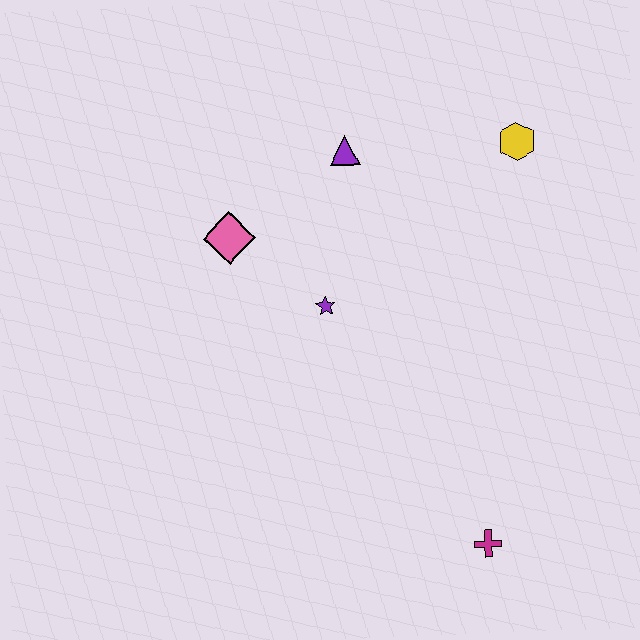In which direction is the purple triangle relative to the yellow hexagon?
The purple triangle is to the left of the yellow hexagon.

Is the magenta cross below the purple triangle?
Yes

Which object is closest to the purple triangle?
The pink diamond is closest to the purple triangle.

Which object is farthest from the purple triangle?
The magenta cross is farthest from the purple triangle.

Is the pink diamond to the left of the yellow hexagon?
Yes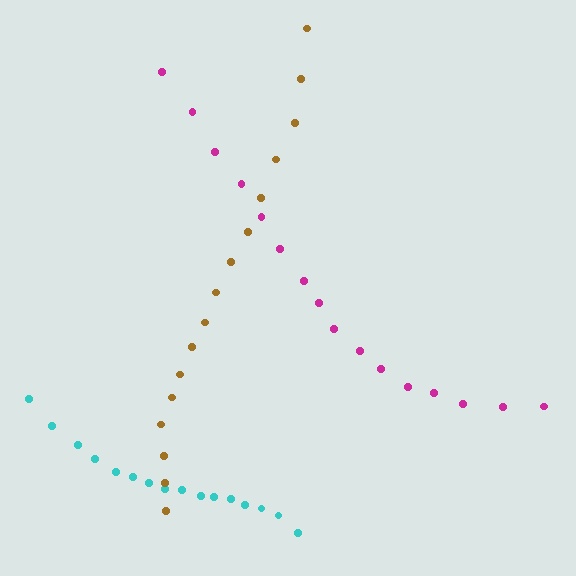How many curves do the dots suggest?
There are 3 distinct paths.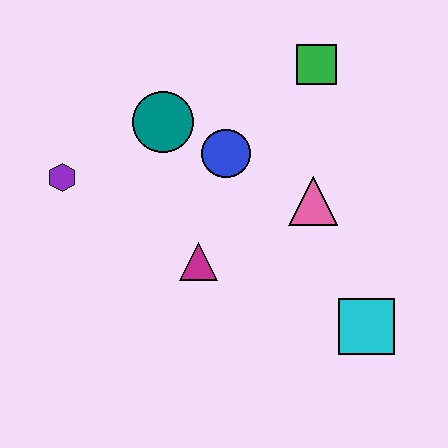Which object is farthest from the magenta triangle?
The green square is farthest from the magenta triangle.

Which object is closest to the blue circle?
The teal circle is closest to the blue circle.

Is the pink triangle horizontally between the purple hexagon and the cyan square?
Yes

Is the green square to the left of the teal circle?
No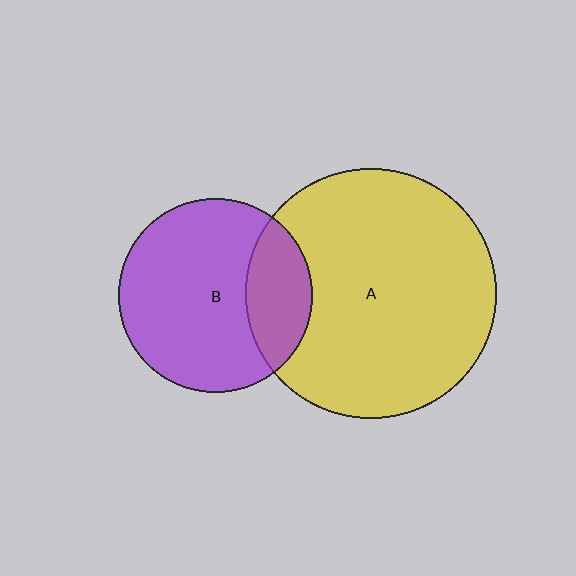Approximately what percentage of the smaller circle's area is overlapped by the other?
Approximately 25%.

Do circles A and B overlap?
Yes.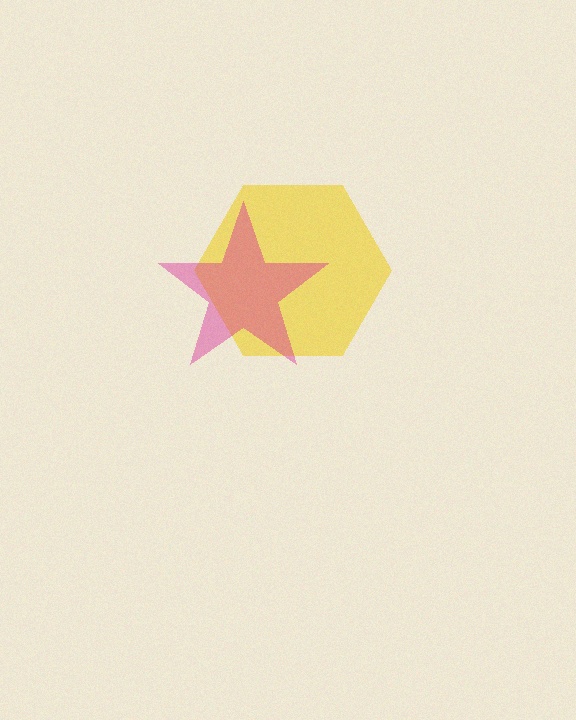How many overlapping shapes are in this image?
There are 2 overlapping shapes in the image.